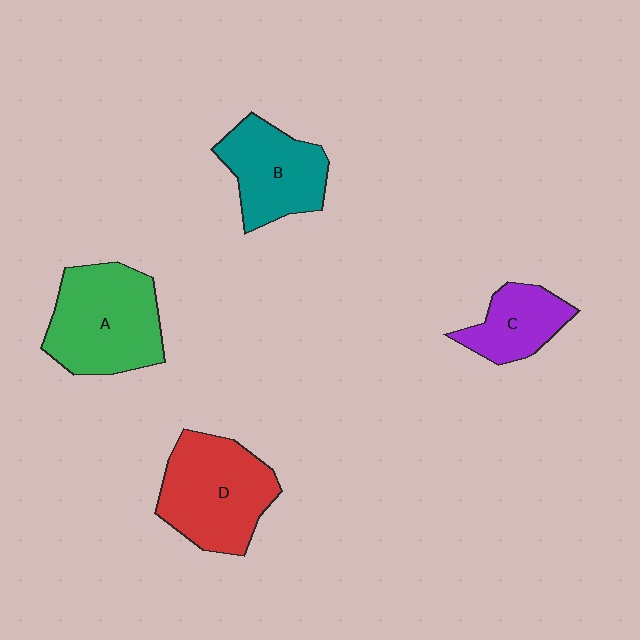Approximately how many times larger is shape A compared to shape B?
Approximately 1.3 times.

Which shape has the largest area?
Shape A (green).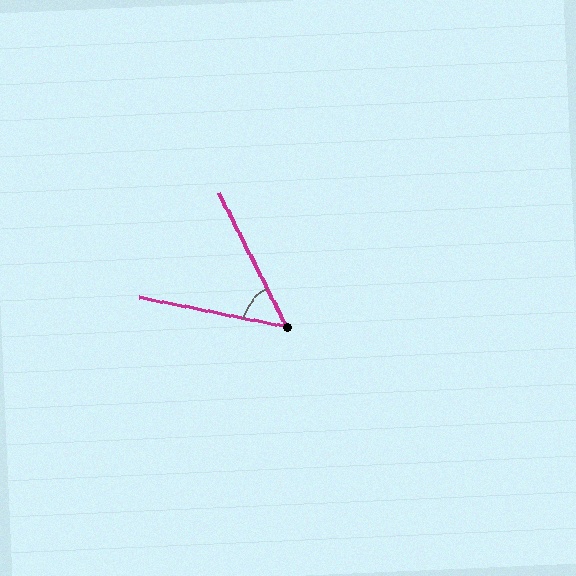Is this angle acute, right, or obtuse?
It is acute.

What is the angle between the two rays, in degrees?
Approximately 52 degrees.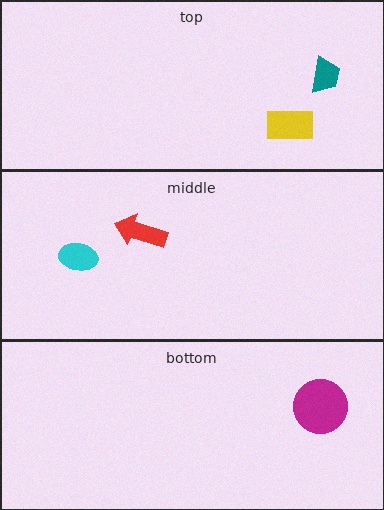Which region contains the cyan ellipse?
The middle region.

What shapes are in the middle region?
The cyan ellipse, the red arrow.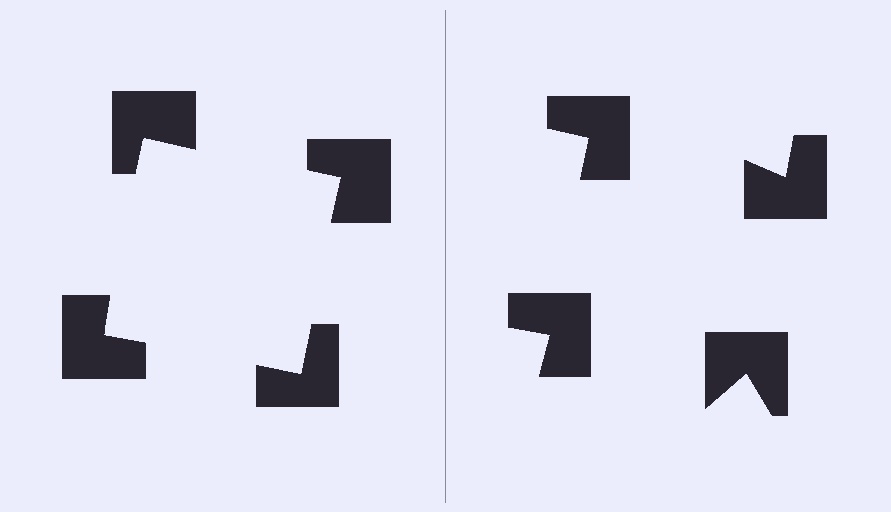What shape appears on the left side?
An illusory square.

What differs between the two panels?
The notched squares are positioned identically on both sides; only the wedge orientations differ. On the left they align to a square; on the right they are misaligned.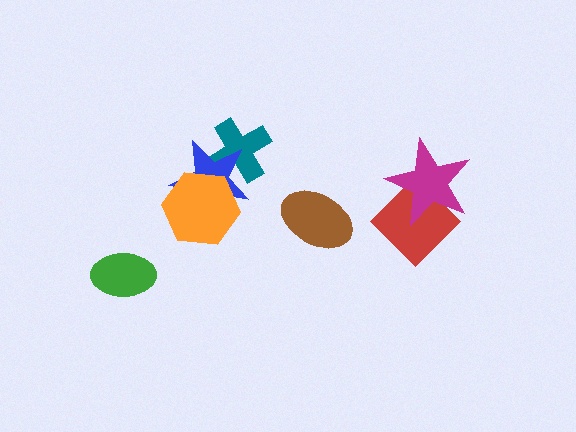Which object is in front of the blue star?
The orange hexagon is in front of the blue star.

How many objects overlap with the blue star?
2 objects overlap with the blue star.